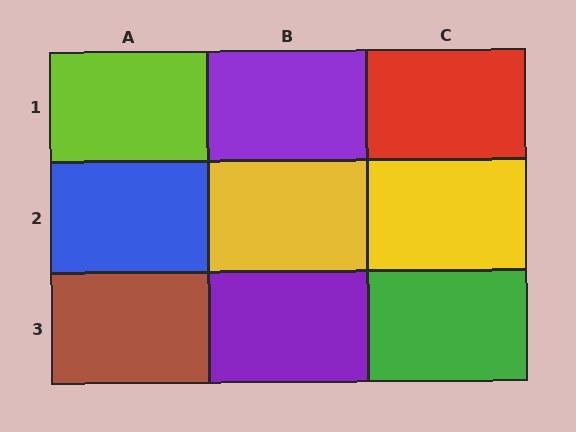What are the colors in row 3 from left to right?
Brown, purple, green.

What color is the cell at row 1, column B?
Purple.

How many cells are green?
1 cell is green.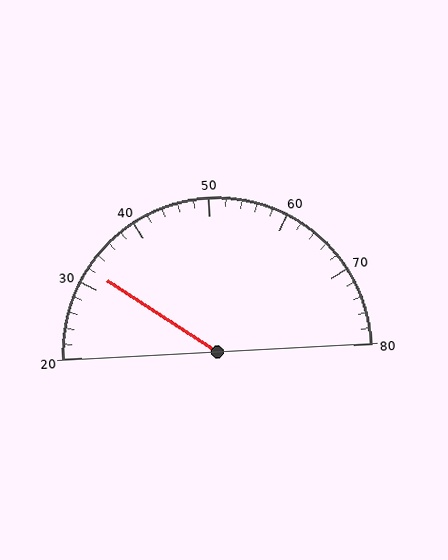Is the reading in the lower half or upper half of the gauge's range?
The reading is in the lower half of the range (20 to 80).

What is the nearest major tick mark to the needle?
The nearest major tick mark is 30.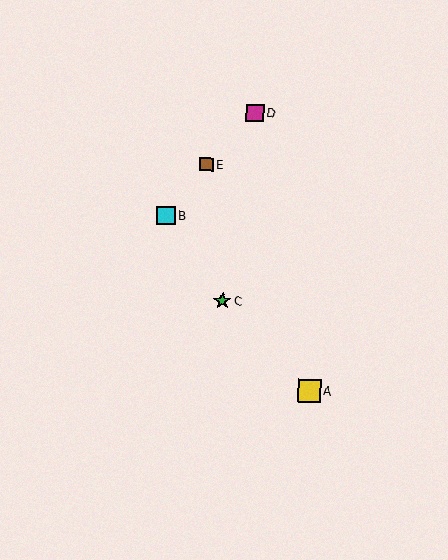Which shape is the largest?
The yellow square (labeled A) is the largest.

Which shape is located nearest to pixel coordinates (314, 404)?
The yellow square (labeled A) at (309, 391) is nearest to that location.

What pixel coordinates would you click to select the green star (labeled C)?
Click at (223, 301) to select the green star C.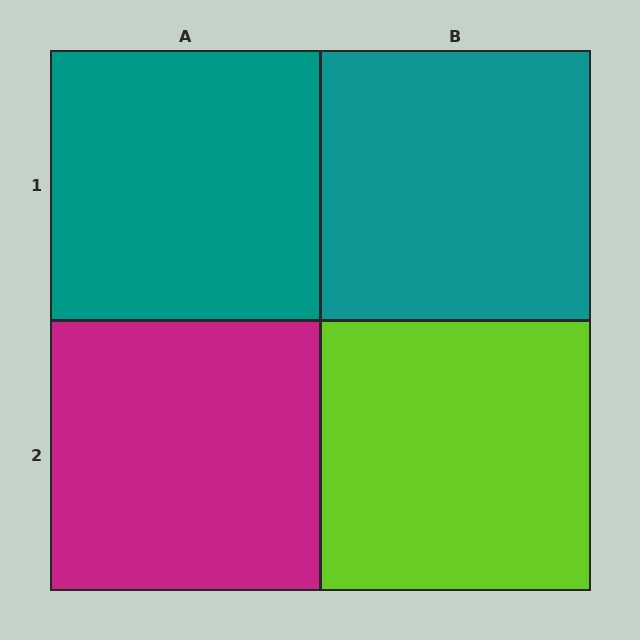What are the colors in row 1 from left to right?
Teal, teal.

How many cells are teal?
2 cells are teal.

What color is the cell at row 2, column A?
Magenta.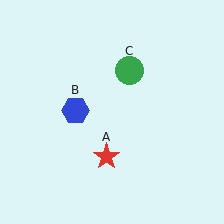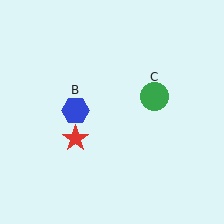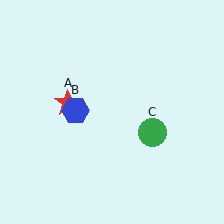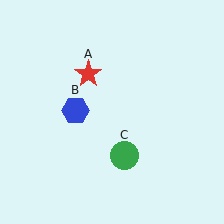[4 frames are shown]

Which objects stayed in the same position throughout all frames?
Blue hexagon (object B) remained stationary.